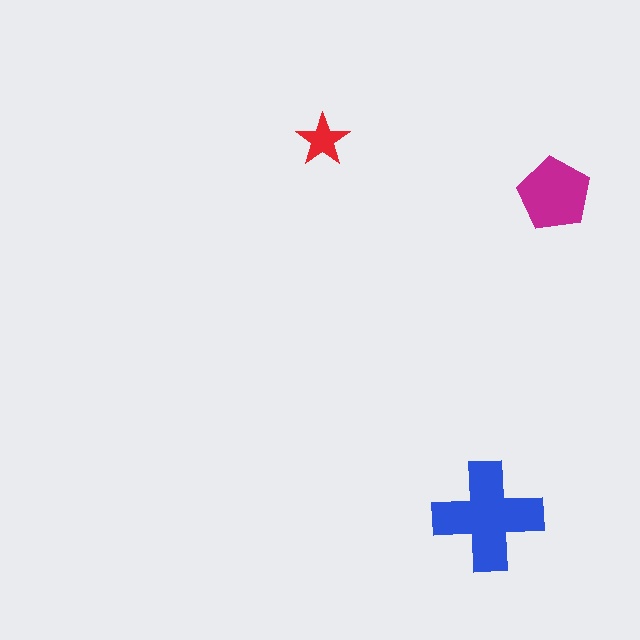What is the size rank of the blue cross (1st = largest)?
1st.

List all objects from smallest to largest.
The red star, the magenta pentagon, the blue cross.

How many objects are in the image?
There are 3 objects in the image.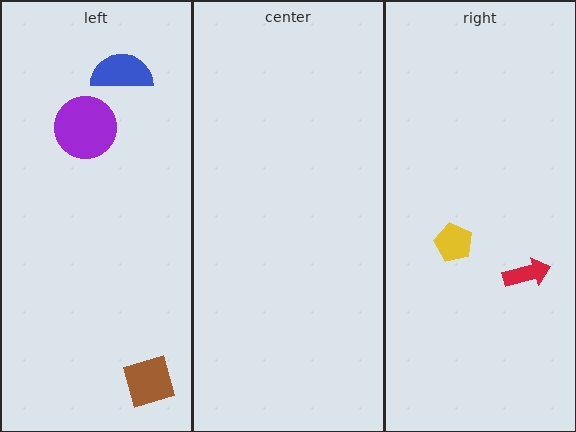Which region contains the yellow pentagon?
The right region.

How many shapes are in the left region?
3.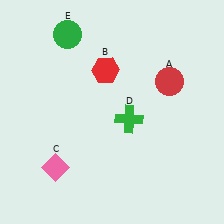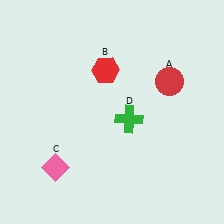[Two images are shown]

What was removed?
The green circle (E) was removed in Image 2.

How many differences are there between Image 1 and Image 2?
There is 1 difference between the two images.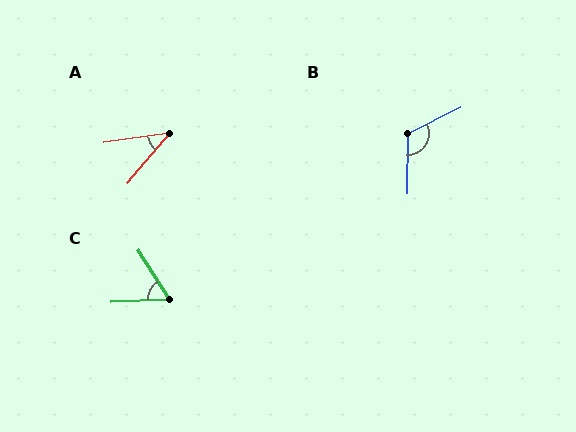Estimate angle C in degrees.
Approximately 60 degrees.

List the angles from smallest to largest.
A (42°), C (60°), B (117°).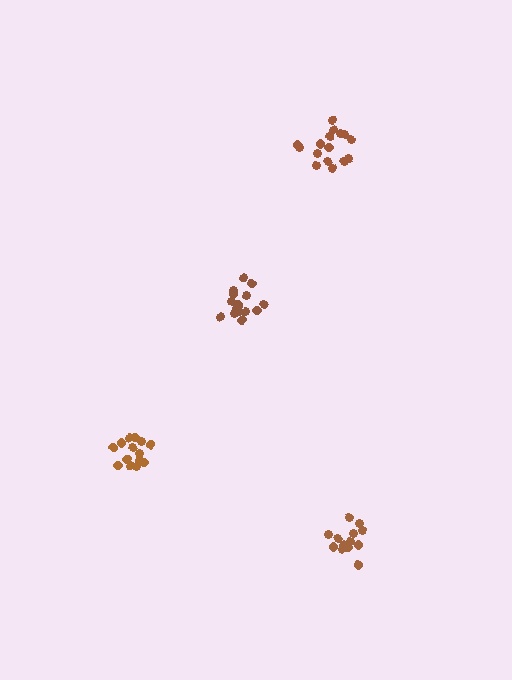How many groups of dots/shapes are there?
There are 4 groups.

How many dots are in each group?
Group 1: 16 dots, Group 2: 16 dots, Group 3: 13 dots, Group 4: 14 dots (59 total).